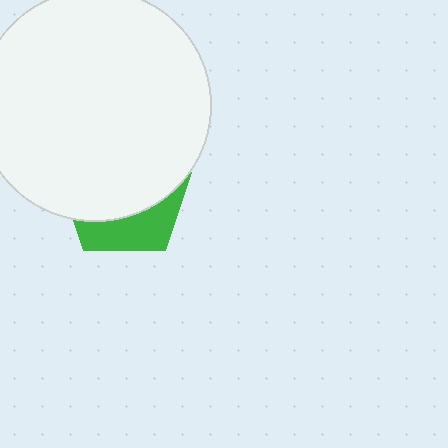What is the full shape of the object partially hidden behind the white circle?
The partially hidden object is a green pentagon.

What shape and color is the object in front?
The object in front is a white circle.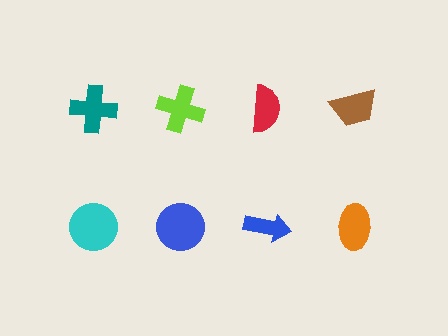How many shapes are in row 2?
4 shapes.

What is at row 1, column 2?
A lime cross.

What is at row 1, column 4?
A brown trapezoid.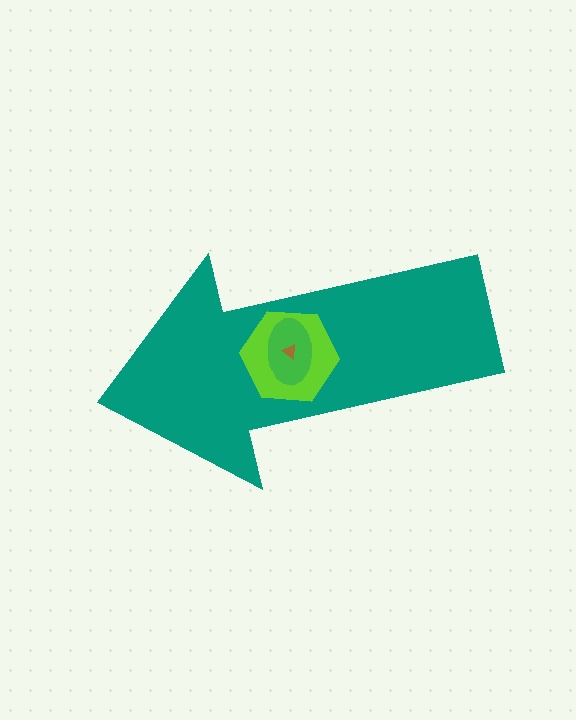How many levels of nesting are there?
4.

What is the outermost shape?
The teal arrow.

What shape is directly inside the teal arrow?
The lime hexagon.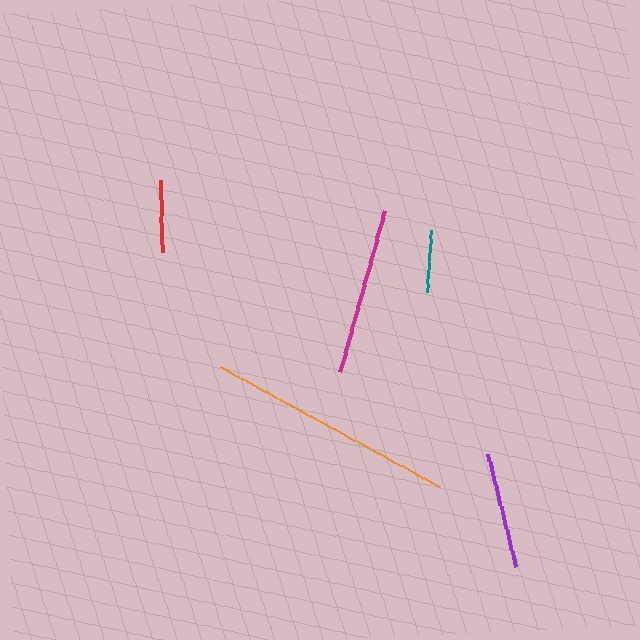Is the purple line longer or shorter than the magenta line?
The magenta line is longer than the purple line.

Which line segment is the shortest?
The teal line is the shortest at approximately 62 pixels.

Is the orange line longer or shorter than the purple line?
The orange line is longer than the purple line.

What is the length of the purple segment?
The purple segment is approximately 116 pixels long.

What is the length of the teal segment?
The teal segment is approximately 62 pixels long.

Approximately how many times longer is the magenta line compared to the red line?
The magenta line is approximately 2.3 times the length of the red line.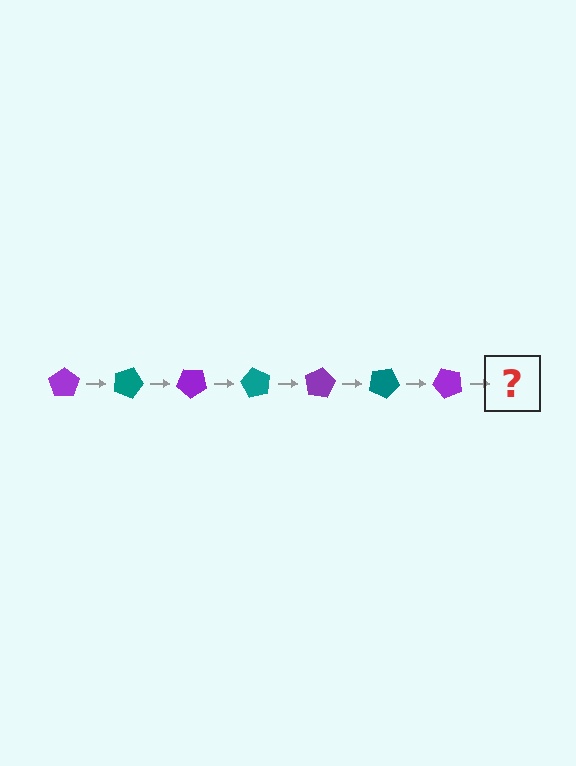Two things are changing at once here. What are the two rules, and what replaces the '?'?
The two rules are that it rotates 20 degrees each step and the color cycles through purple and teal. The '?' should be a teal pentagon, rotated 140 degrees from the start.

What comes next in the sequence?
The next element should be a teal pentagon, rotated 140 degrees from the start.